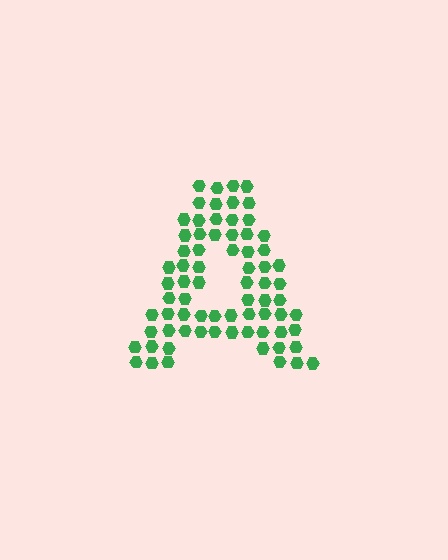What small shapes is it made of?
It is made of small hexagons.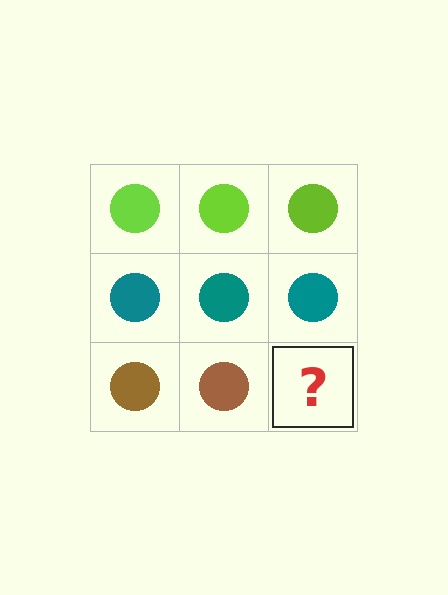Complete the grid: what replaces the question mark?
The question mark should be replaced with a brown circle.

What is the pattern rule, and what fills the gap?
The rule is that each row has a consistent color. The gap should be filled with a brown circle.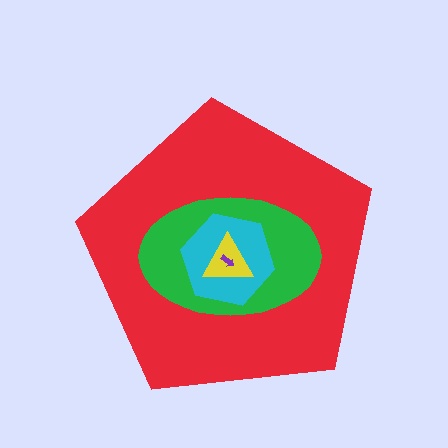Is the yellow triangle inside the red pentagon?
Yes.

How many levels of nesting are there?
5.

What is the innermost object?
The purple arrow.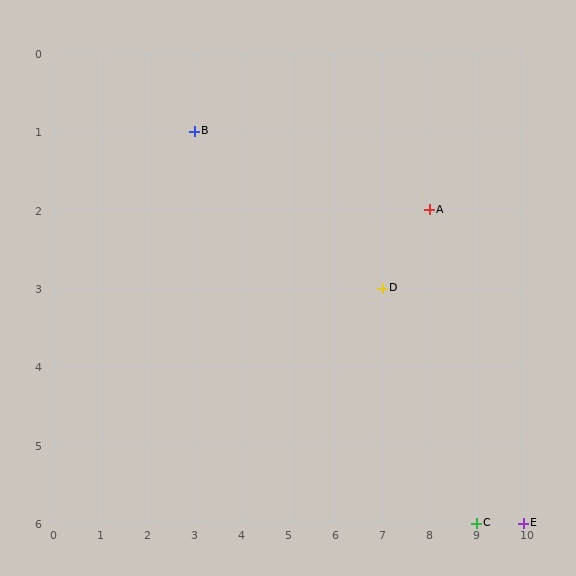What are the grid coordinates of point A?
Point A is at grid coordinates (8, 2).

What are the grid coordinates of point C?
Point C is at grid coordinates (9, 6).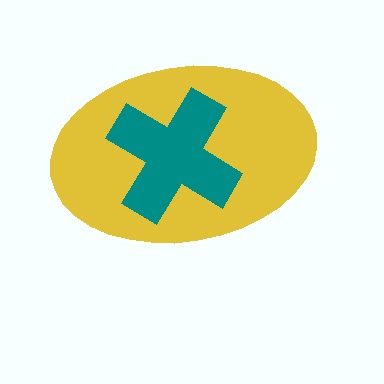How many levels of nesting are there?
2.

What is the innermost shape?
The teal cross.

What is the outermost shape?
The yellow ellipse.